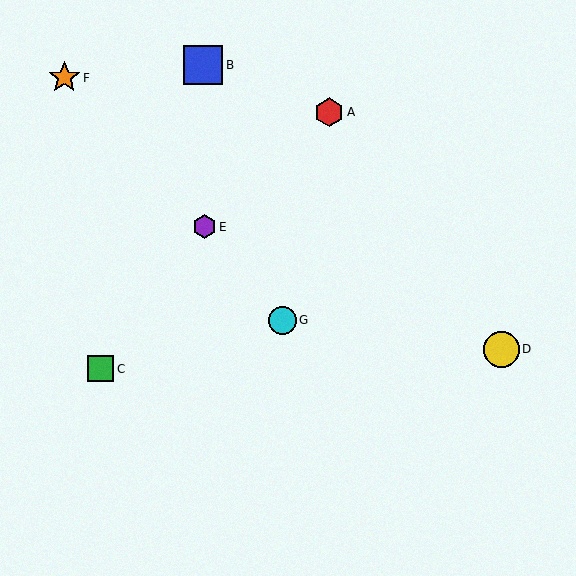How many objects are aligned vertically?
2 objects (B, E) are aligned vertically.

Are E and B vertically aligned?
Yes, both are at x≈204.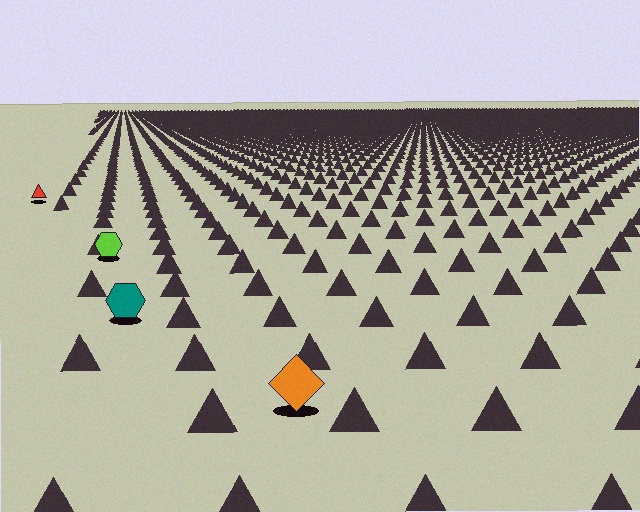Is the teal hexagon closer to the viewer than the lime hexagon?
Yes. The teal hexagon is closer — you can tell from the texture gradient: the ground texture is coarser near it.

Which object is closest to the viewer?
The orange diamond is closest. The texture marks near it are larger and more spread out.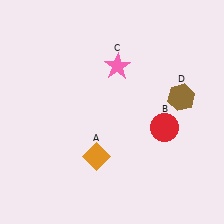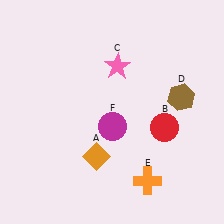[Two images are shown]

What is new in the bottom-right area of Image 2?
A magenta circle (F) was added in the bottom-right area of Image 2.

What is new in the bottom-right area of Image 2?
An orange cross (E) was added in the bottom-right area of Image 2.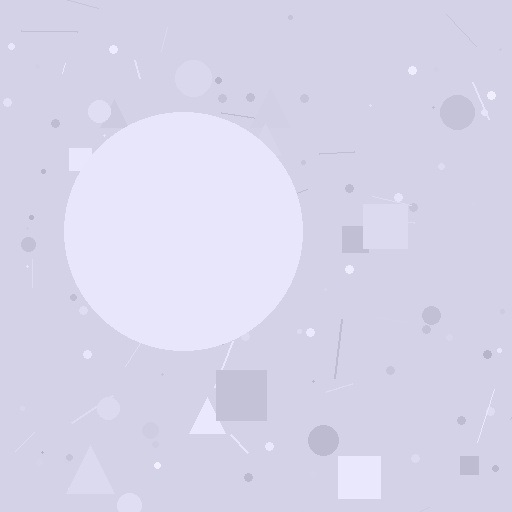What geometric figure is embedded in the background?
A circle is embedded in the background.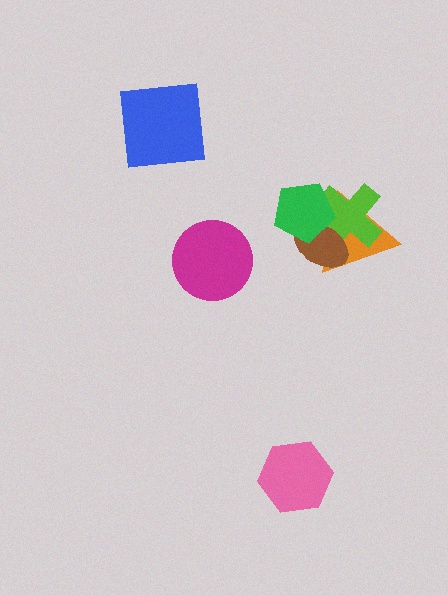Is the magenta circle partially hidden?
No, no other shape covers it.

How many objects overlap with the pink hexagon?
0 objects overlap with the pink hexagon.